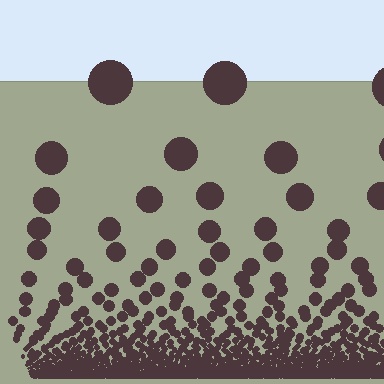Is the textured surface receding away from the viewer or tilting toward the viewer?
The surface appears to tilt toward the viewer. Texture elements get larger and sparser toward the top.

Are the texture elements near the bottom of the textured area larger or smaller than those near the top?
Smaller. The gradient is inverted — elements near the bottom are smaller and denser.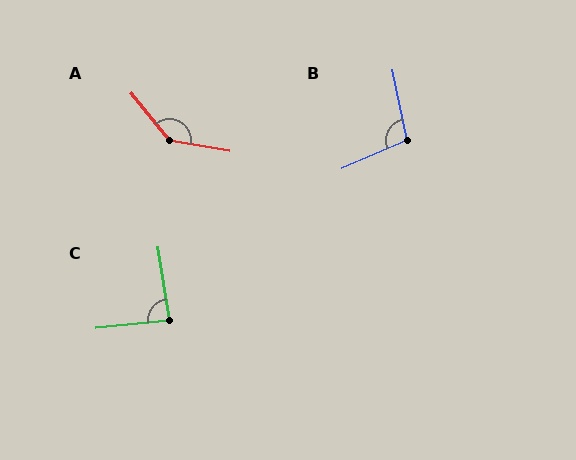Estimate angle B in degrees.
Approximately 102 degrees.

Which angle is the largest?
A, at approximately 140 degrees.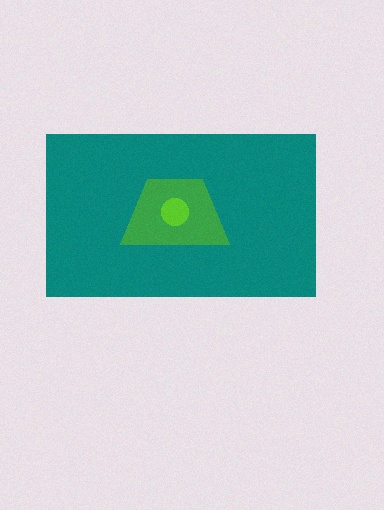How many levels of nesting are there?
3.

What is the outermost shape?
The teal rectangle.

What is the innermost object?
The lime circle.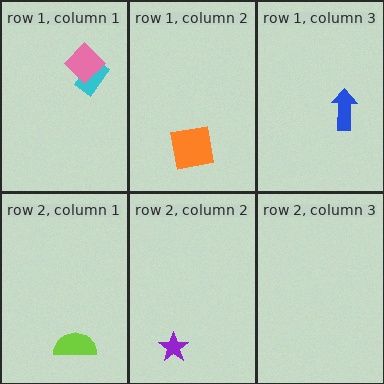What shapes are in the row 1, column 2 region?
The orange square.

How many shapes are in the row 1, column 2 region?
1.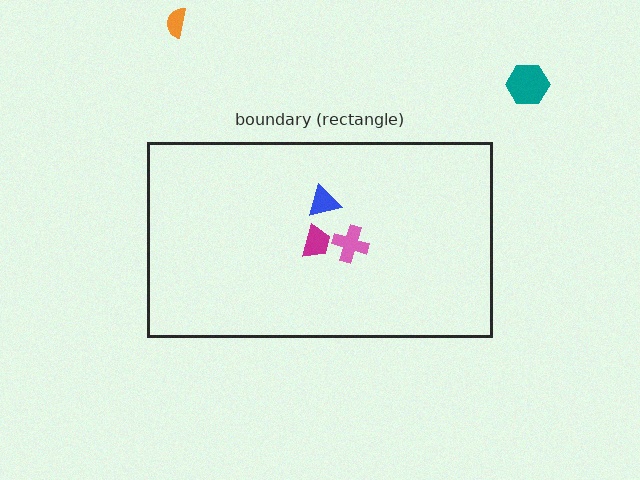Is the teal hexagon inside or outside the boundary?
Outside.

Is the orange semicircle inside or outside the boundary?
Outside.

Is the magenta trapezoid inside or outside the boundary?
Inside.